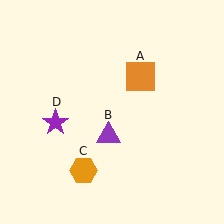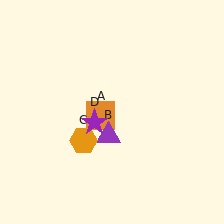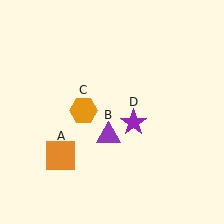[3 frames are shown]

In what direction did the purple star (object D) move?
The purple star (object D) moved right.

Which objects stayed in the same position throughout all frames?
Purple triangle (object B) remained stationary.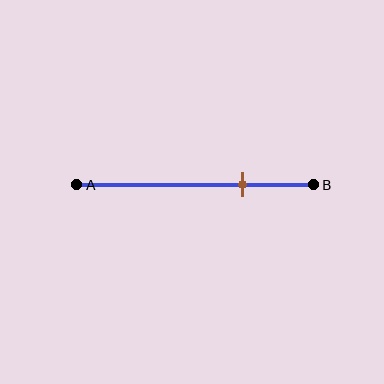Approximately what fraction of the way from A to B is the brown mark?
The brown mark is approximately 70% of the way from A to B.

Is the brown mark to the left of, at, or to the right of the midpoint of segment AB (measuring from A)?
The brown mark is to the right of the midpoint of segment AB.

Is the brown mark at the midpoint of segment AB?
No, the mark is at about 70% from A, not at the 50% midpoint.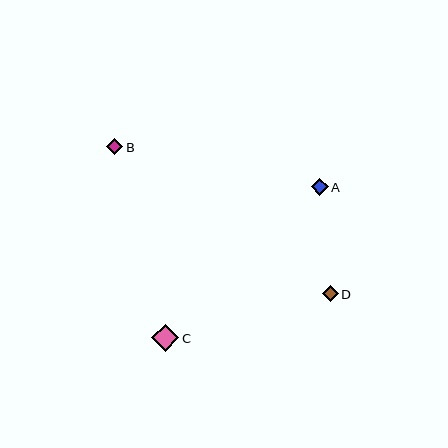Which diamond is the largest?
Diamond C is the largest with a size of approximately 27 pixels.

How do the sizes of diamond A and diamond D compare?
Diamond A and diamond D are approximately the same size.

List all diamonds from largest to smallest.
From largest to smallest: C, A, B, D.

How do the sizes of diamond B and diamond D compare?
Diamond B and diamond D are approximately the same size.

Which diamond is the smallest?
Diamond D is the smallest with a size of approximately 16 pixels.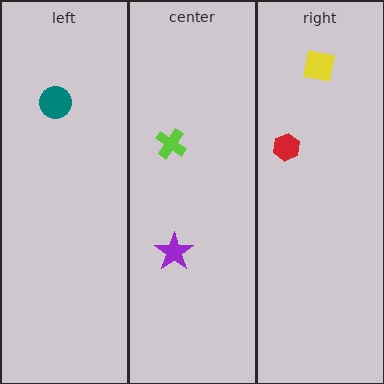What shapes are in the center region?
The purple star, the lime cross.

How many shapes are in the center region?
2.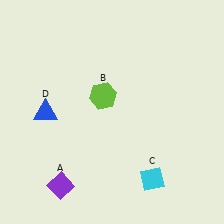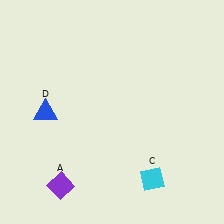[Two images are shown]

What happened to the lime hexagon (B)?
The lime hexagon (B) was removed in Image 2. It was in the top-left area of Image 1.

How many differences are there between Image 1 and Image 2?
There is 1 difference between the two images.